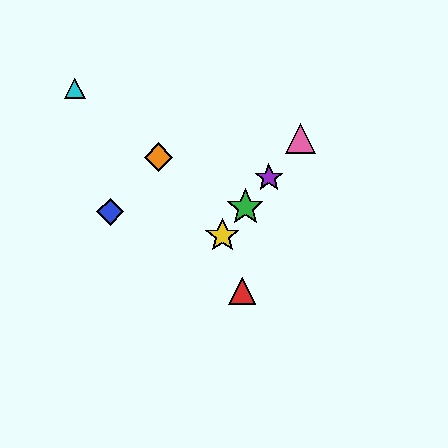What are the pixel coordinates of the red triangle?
The red triangle is at (242, 291).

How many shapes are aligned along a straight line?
4 shapes (the green star, the yellow star, the purple star, the pink triangle) are aligned along a straight line.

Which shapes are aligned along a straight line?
The green star, the yellow star, the purple star, the pink triangle are aligned along a straight line.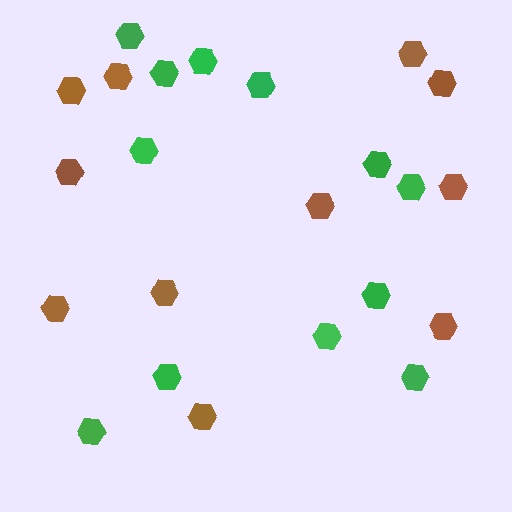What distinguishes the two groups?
There are 2 groups: one group of green hexagons (12) and one group of brown hexagons (11).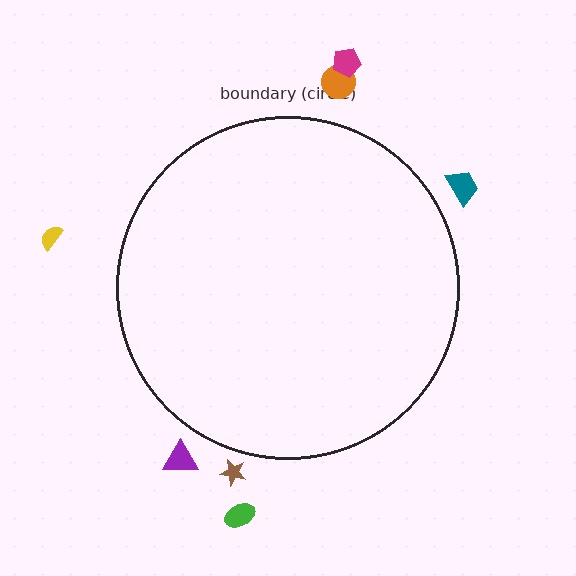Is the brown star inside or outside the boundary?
Outside.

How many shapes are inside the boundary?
0 inside, 7 outside.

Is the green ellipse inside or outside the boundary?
Outside.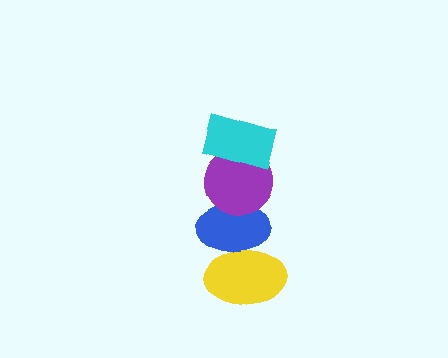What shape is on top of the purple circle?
The cyan rectangle is on top of the purple circle.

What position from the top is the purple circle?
The purple circle is 2nd from the top.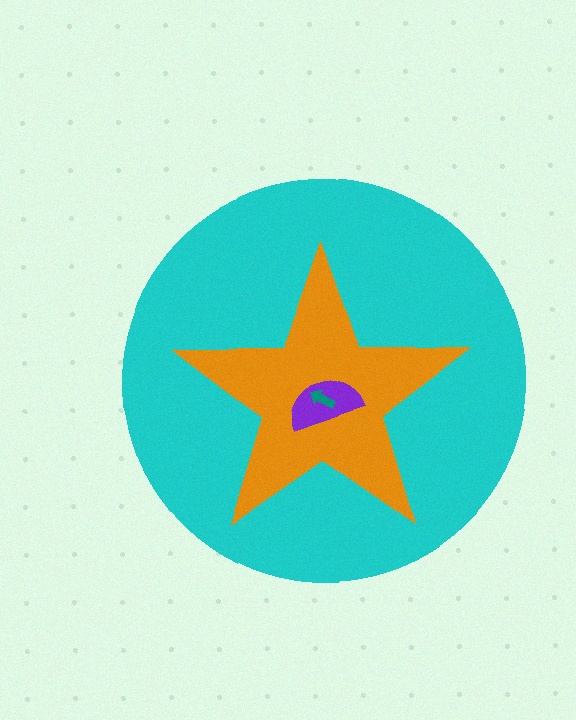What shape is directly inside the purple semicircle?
The teal arrow.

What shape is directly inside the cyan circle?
The orange star.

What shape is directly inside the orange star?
The purple semicircle.